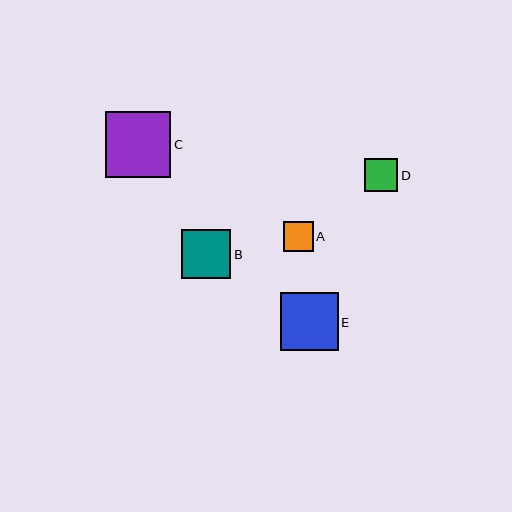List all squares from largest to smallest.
From largest to smallest: C, E, B, D, A.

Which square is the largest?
Square C is the largest with a size of approximately 65 pixels.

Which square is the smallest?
Square A is the smallest with a size of approximately 30 pixels.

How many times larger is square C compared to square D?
Square C is approximately 1.9 times the size of square D.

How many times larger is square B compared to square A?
Square B is approximately 1.6 times the size of square A.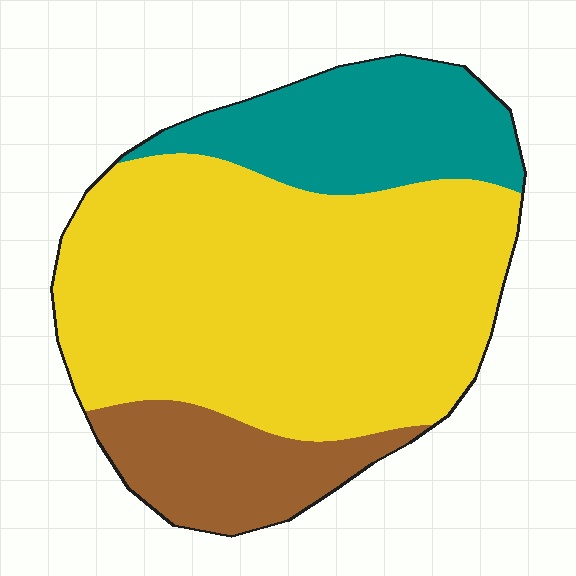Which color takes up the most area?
Yellow, at roughly 65%.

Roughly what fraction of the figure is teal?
Teal covers 21% of the figure.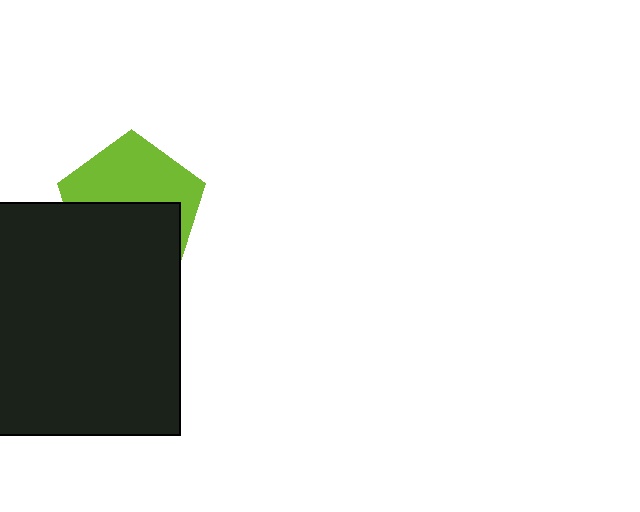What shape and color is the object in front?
The object in front is a black square.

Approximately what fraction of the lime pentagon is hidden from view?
Roughly 51% of the lime pentagon is hidden behind the black square.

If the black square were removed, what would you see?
You would see the complete lime pentagon.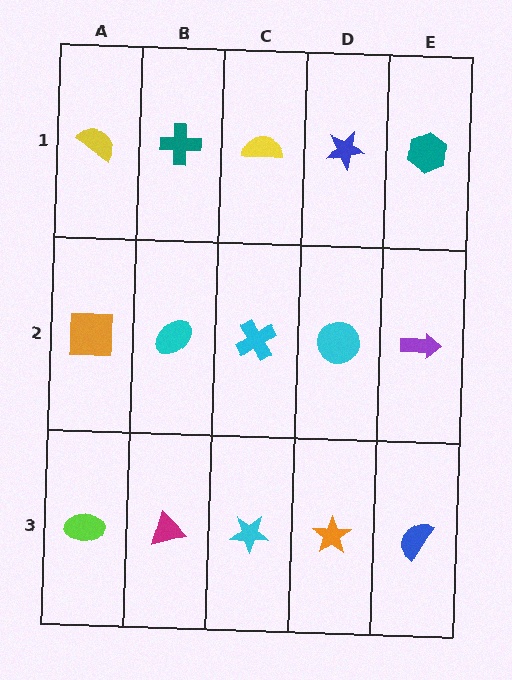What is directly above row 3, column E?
A purple arrow.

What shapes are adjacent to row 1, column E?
A purple arrow (row 2, column E), a blue star (row 1, column D).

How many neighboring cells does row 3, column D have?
3.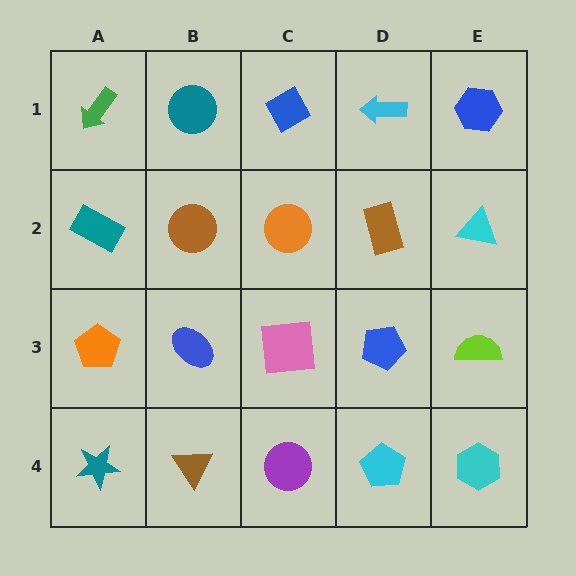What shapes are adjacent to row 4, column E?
A lime semicircle (row 3, column E), a cyan pentagon (row 4, column D).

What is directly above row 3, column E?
A cyan triangle.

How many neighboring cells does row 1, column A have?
2.